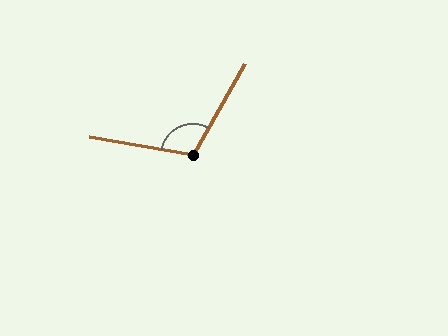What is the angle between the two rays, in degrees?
Approximately 110 degrees.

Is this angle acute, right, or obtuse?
It is obtuse.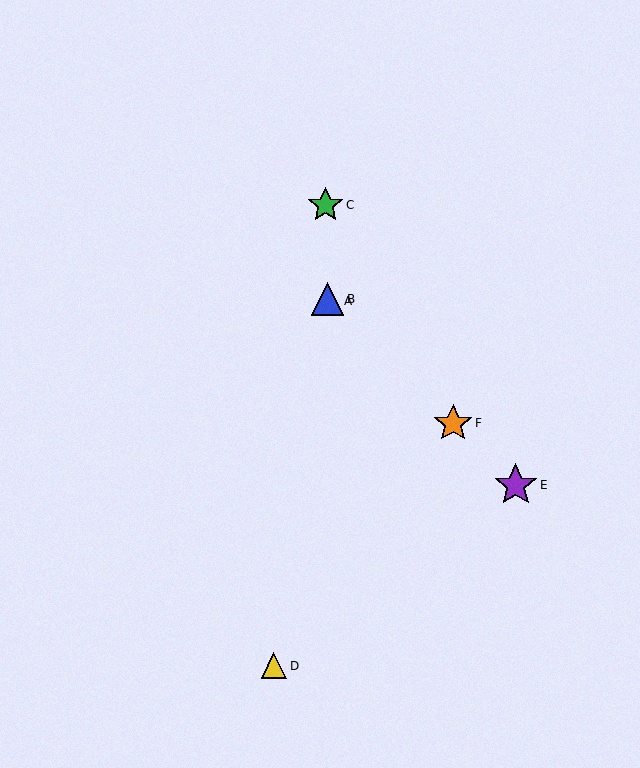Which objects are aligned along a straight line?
Objects A, B, E, F are aligned along a straight line.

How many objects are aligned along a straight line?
4 objects (A, B, E, F) are aligned along a straight line.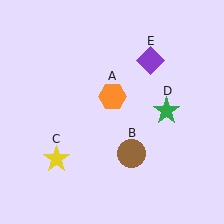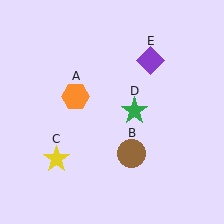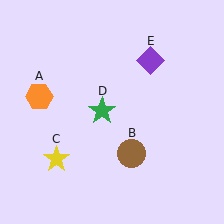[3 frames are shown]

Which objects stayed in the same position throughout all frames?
Brown circle (object B) and yellow star (object C) and purple diamond (object E) remained stationary.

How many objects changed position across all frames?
2 objects changed position: orange hexagon (object A), green star (object D).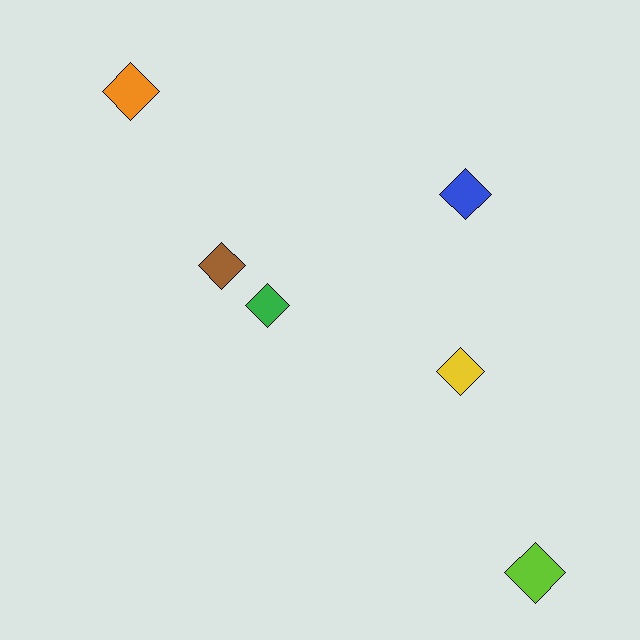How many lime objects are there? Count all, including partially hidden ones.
There is 1 lime object.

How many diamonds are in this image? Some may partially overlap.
There are 6 diamonds.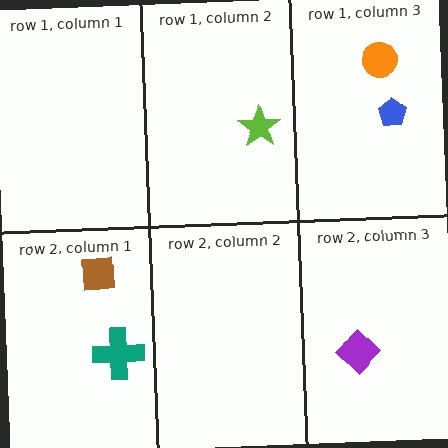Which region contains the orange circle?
The row 1, column 3 region.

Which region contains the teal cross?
The row 2, column 1 region.